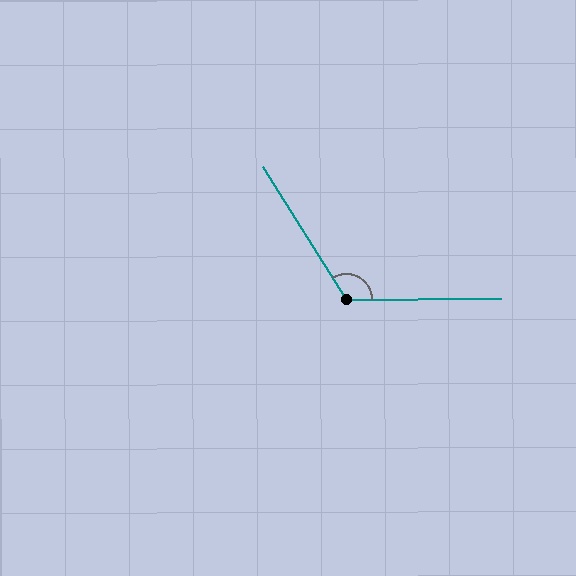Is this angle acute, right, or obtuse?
It is obtuse.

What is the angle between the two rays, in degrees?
Approximately 122 degrees.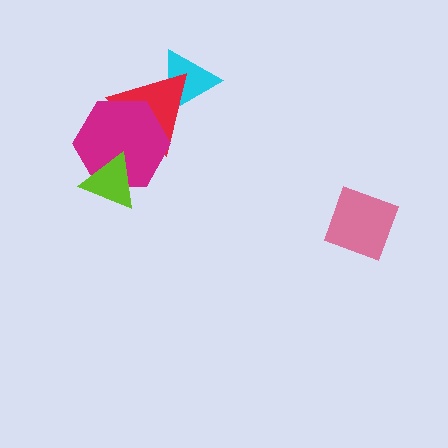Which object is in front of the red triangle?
The magenta hexagon is in front of the red triangle.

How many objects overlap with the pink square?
0 objects overlap with the pink square.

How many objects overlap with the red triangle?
2 objects overlap with the red triangle.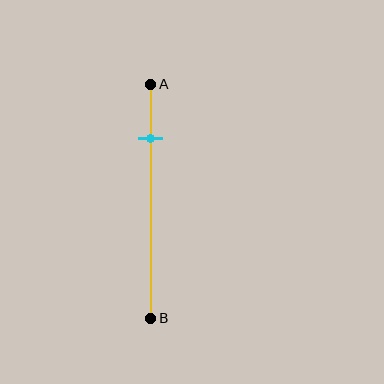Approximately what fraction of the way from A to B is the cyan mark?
The cyan mark is approximately 25% of the way from A to B.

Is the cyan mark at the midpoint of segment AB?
No, the mark is at about 25% from A, not at the 50% midpoint.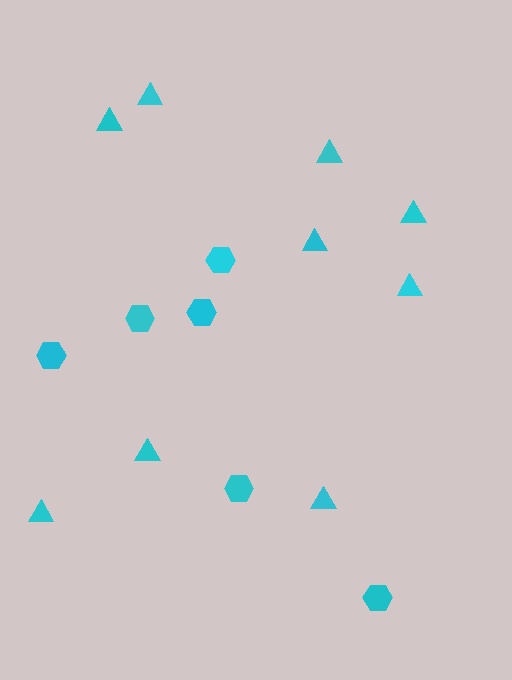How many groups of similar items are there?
There are 2 groups: one group of triangles (9) and one group of hexagons (6).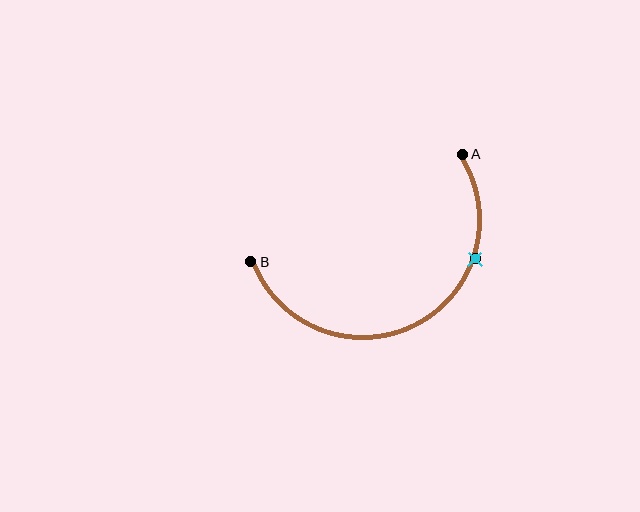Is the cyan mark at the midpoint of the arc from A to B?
No. The cyan mark lies on the arc but is closer to endpoint A. The arc midpoint would be at the point on the curve equidistant along the arc from both A and B.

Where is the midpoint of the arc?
The arc midpoint is the point on the curve farthest from the straight line joining A and B. It sits below that line.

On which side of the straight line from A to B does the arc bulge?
The arc bulges below the straight line connecting A and B.